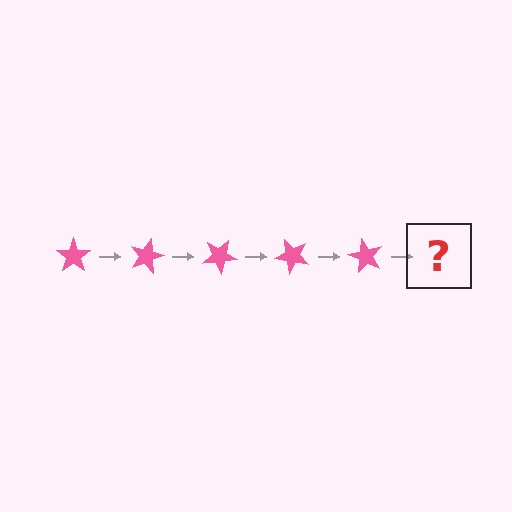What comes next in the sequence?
The next element should be a pink star rotated 75 degrees.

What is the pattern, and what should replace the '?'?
The pattern is that the star rotates 15 degrees each step. The '?' should be a pink star rotated 75 degrees.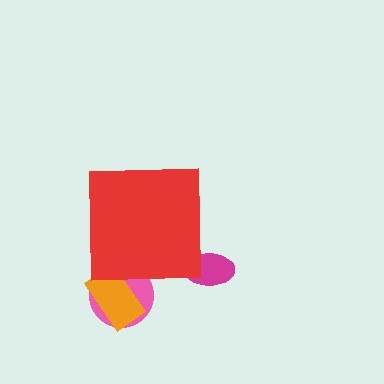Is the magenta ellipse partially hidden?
Yes, the magenta ellipse is partially hidden behind the red square.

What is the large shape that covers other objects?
A red square.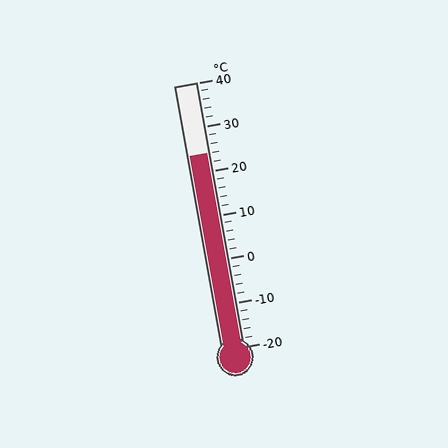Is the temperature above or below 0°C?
The temperature is above 0°C.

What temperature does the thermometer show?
The thermometer shows approximately 24°C.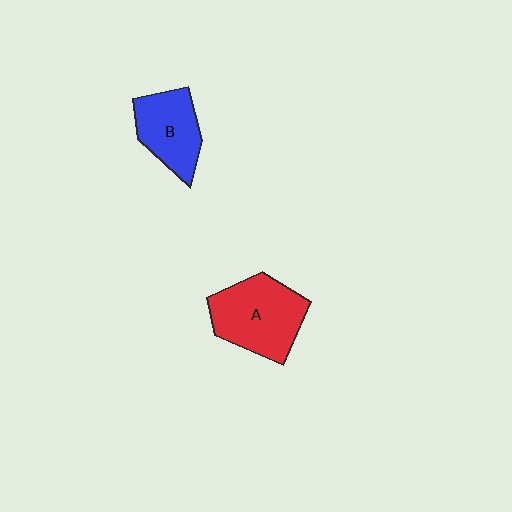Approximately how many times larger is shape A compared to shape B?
Approximately 1.3 times.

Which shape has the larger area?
Shape A (red).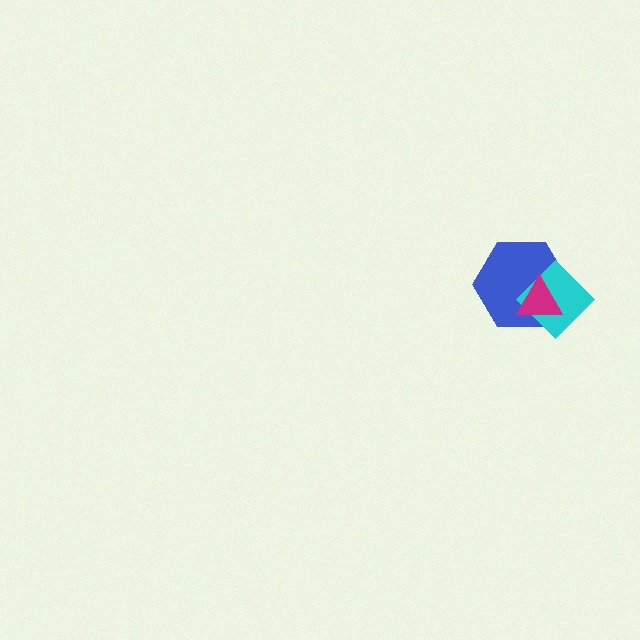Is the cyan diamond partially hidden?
Yes, it is partially covered by another shape.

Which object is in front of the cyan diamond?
The magenta triangle is in front of the cyan diamond.